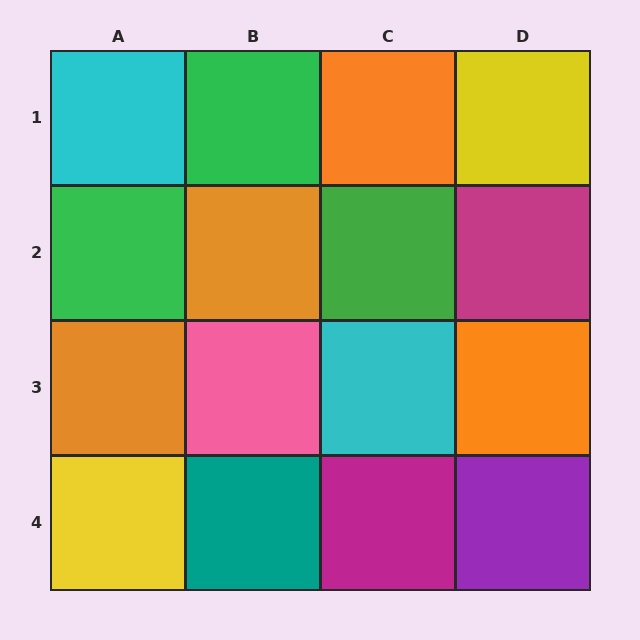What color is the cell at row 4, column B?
Teal.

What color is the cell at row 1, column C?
Orange.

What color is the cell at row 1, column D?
Yellow.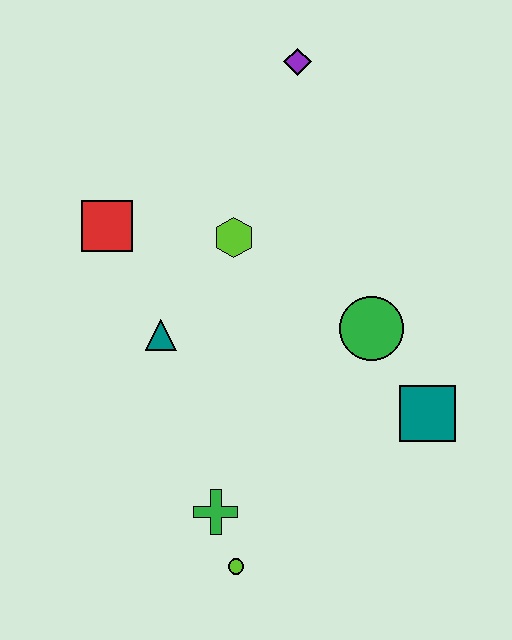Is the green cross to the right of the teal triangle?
Yes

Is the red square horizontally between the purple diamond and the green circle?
No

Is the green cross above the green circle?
No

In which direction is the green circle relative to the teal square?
The green circle is above the teal square.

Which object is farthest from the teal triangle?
The purple diamond is farthest from the teal triangle.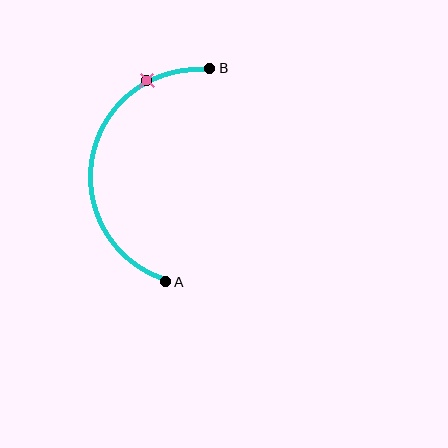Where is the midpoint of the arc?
The arc midpoint is the point on the curve farthest from the straight line joining A and B. It sits to the left of that line.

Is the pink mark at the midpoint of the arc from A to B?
No. The pink mark lies on the arc but is closer to endpoint B. The arc midpoint would be at the point on the curve equidistant along the arc from both A and B.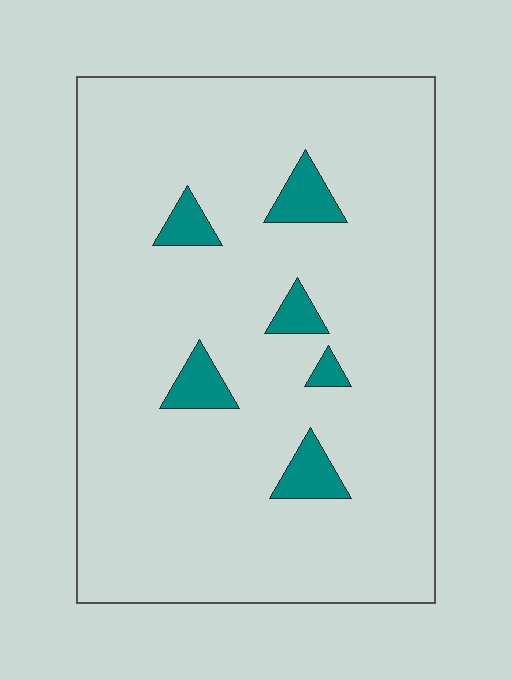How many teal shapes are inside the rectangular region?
6.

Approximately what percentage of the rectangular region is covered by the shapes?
Approximately 5%.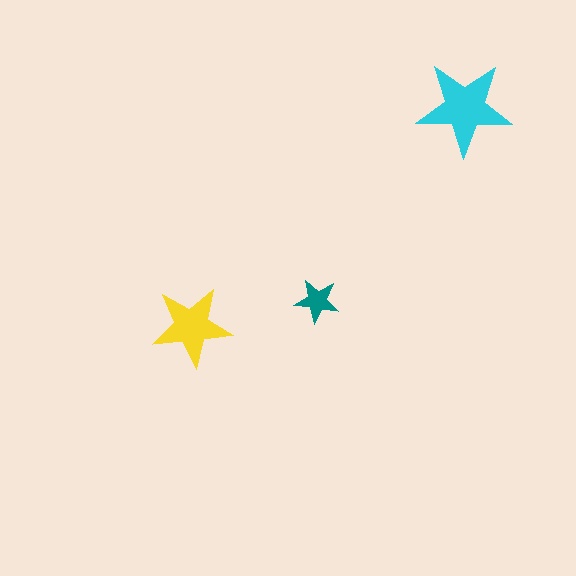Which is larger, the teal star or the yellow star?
The yellow one.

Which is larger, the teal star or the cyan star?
The cyan one.